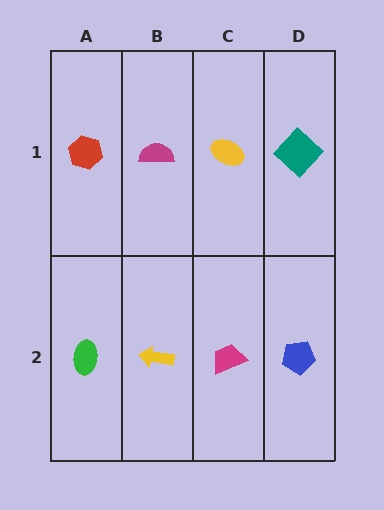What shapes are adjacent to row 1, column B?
A yellow arrow (row 2, column B), a red hexagon (row 1, column A), a yellow ellipse (row 1, column C).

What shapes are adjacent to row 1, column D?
A blue pentagon (row 2, column D), a yellow ellipse (row 1, column C).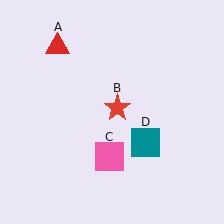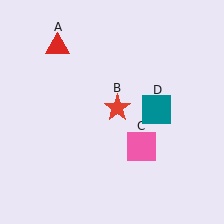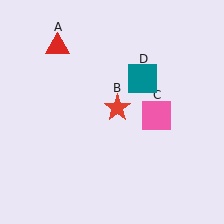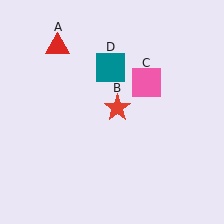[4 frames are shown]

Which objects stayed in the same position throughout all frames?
Red triangle (object A) and red star (object B) remained stationary.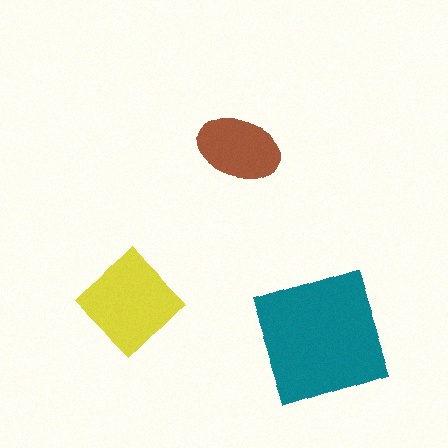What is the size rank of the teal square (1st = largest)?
1st.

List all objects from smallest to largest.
The brown ellipse, the yellow diamond, the teal square.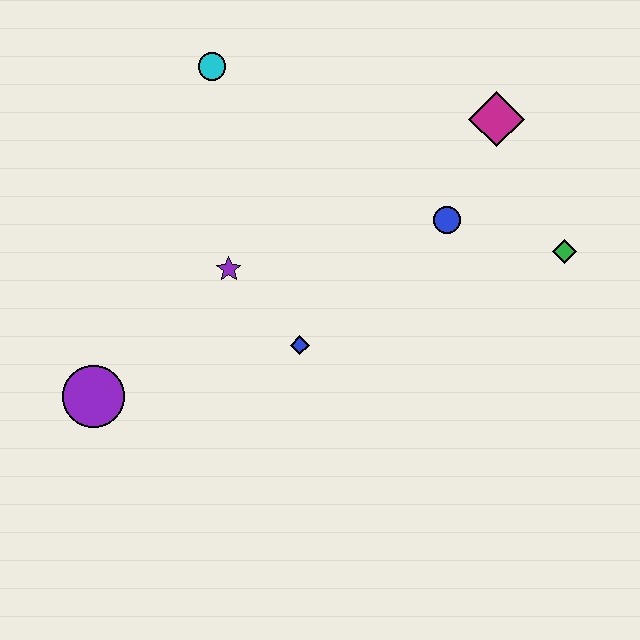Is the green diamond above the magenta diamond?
No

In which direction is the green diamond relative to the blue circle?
The green diamond is to the right of the blue circle.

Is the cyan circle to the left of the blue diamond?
Yes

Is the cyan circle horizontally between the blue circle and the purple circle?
Yes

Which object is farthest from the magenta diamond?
The purple circle is farthest from the magenta diamond.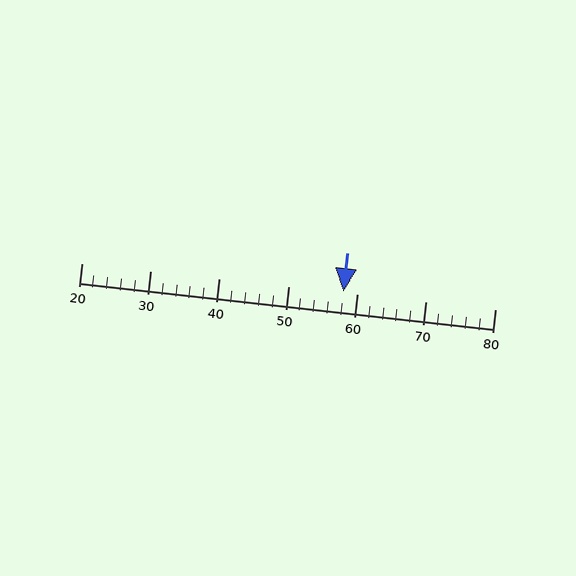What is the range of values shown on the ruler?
The ruler shows values from 20 to 80.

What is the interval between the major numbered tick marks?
The major tick marks are spaced 10 units apart.